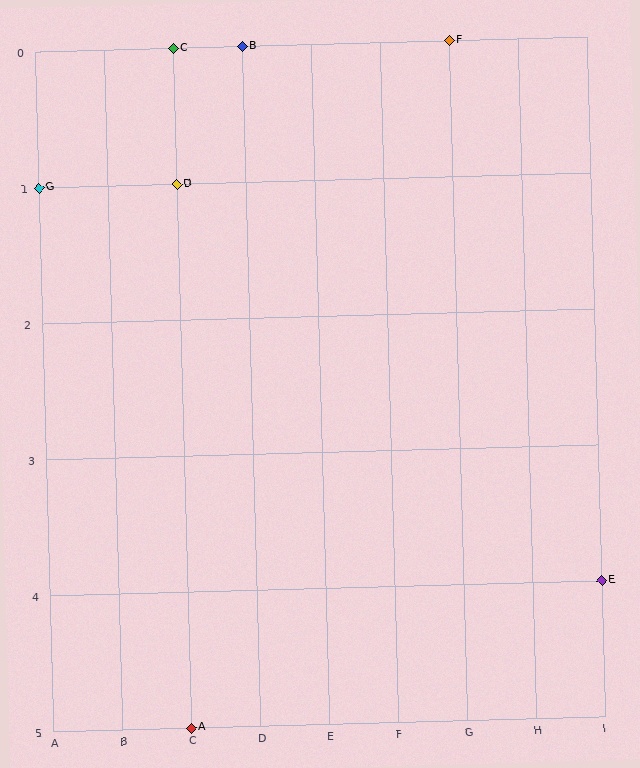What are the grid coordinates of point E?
Point E is at grid coordinates (I, 4).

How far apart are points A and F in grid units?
Points A and F are 4 columns and 5 rows apart (about 6.4 grid units diagonally).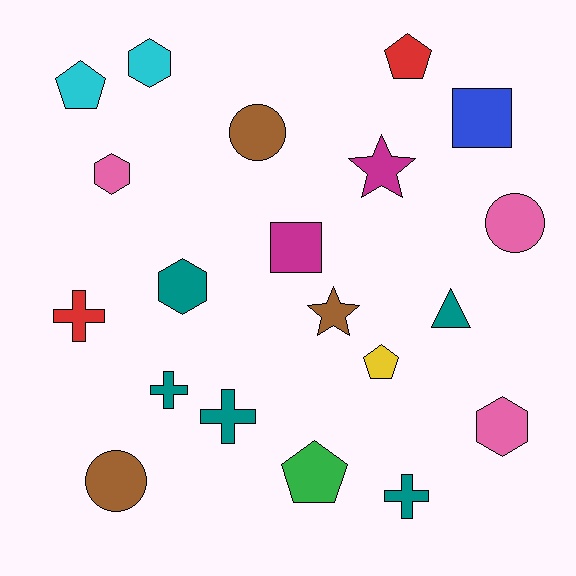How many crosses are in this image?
There are 4 crosses.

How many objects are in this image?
There are 20 objects.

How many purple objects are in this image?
There are no purple objects.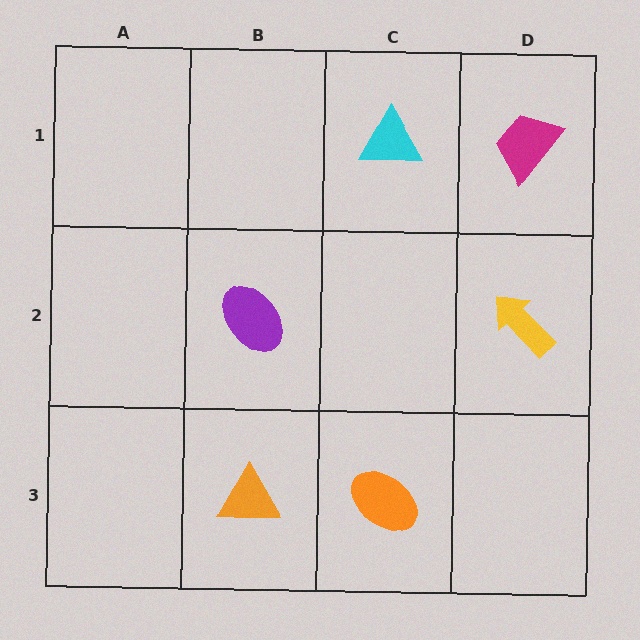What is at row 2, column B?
A purple ellipse.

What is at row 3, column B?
An orange triangle.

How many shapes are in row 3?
2 shapes.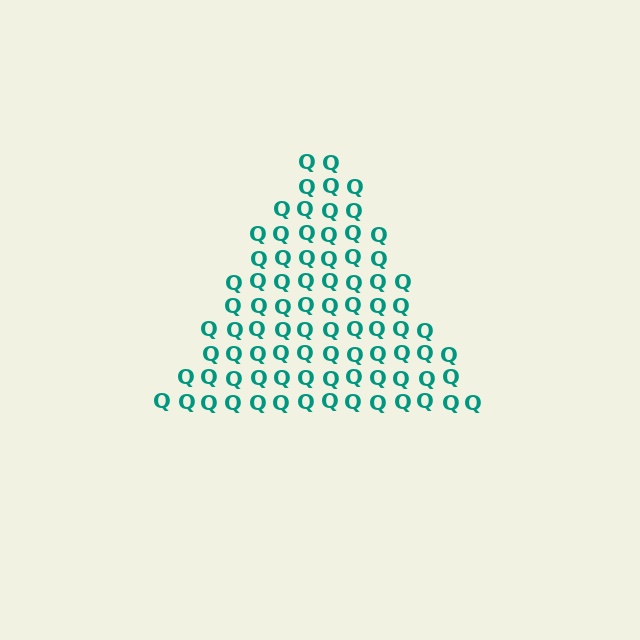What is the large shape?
The large shape is a triangle.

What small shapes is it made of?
It is made of small letter Q's.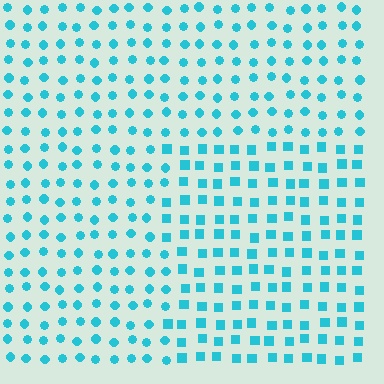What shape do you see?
I see a rectangle.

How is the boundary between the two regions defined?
The boundary is defined by a change in element shape: squares inside vs. circles outside. All elements share the same color and spacing.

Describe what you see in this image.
The image is filled with small cyan elements arranged in a uniform grid. A rectangle-shaped region contains squares, while the surrounding area contains circles. The boundary is defined purely by the change in element shape.